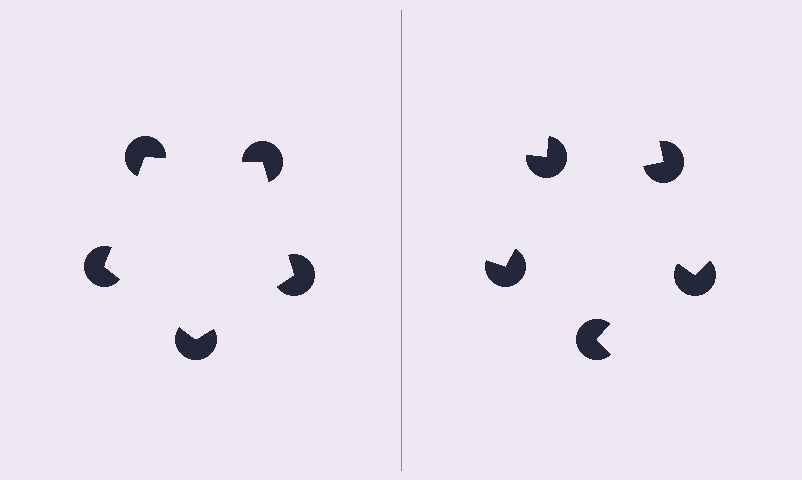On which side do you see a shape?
An illusory pentagon appears on the left side. On the right side the wedge cuts are rotated, so no coherent shape forms.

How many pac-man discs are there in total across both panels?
10 — 5 on each side.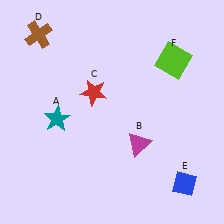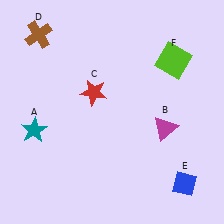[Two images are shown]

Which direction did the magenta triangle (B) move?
The magenta triangle (B) moved right.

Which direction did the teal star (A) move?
The teal star (A) moved left.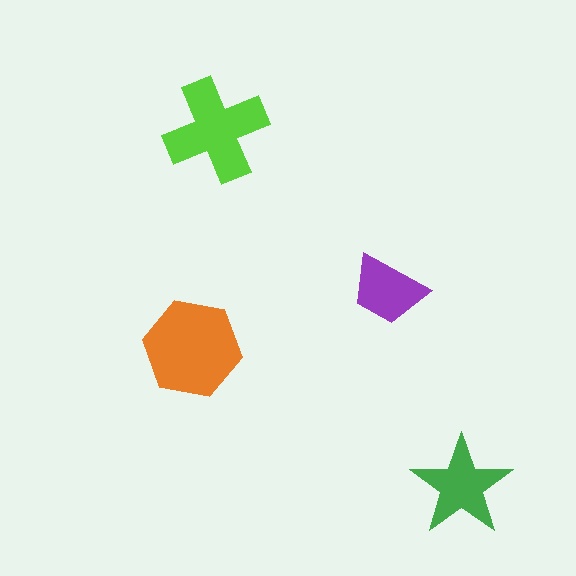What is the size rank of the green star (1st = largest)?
3rd.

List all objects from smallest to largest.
The purple trapezoid, the green star, the lime cross, the orange hexagon.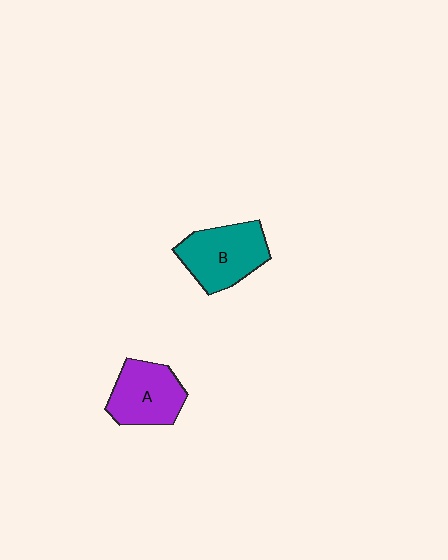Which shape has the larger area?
Shape B (teal).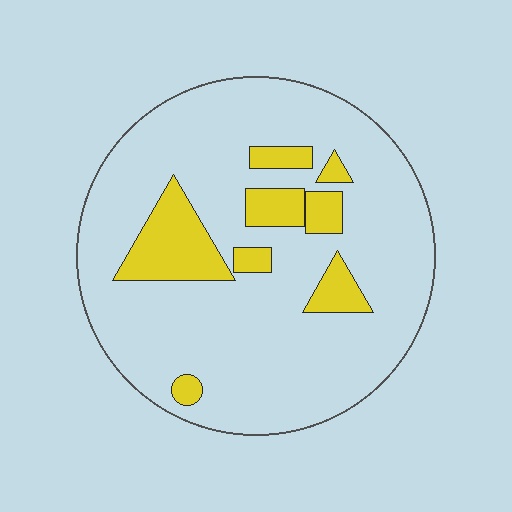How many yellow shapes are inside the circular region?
8.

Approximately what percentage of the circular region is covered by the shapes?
Approximately 15%.